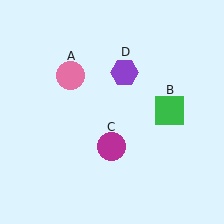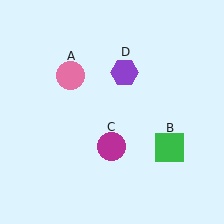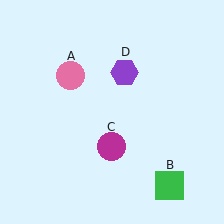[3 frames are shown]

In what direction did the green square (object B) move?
The green square (object B) moved down.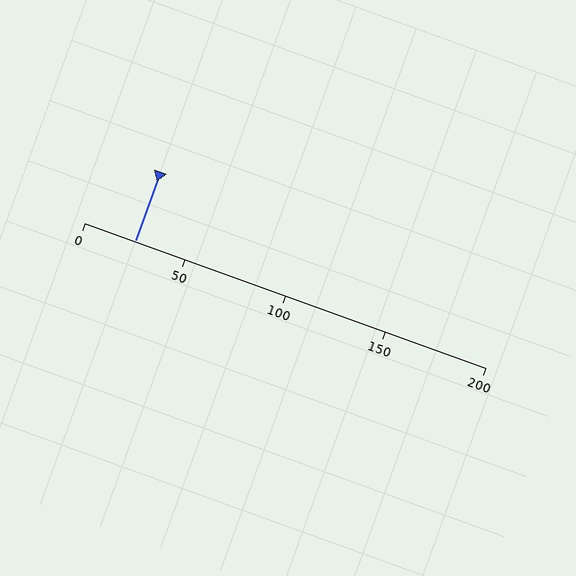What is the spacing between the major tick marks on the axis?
The major ticks are spaced 50 apart.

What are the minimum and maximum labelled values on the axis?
The axis runs from 0 to 200.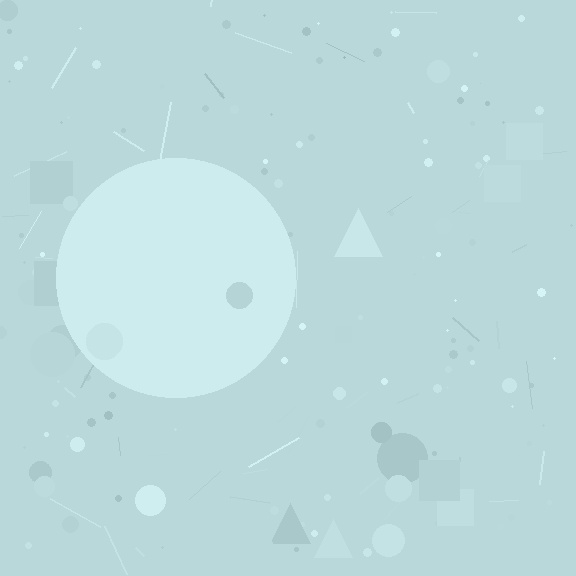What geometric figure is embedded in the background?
A circle is embedded in the background.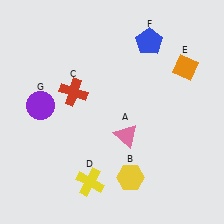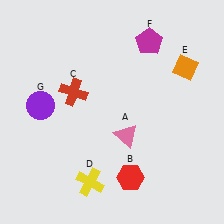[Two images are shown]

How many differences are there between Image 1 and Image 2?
There are 2 differences between the two images.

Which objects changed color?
B changed from yellow to red. F changed from blue to magenta.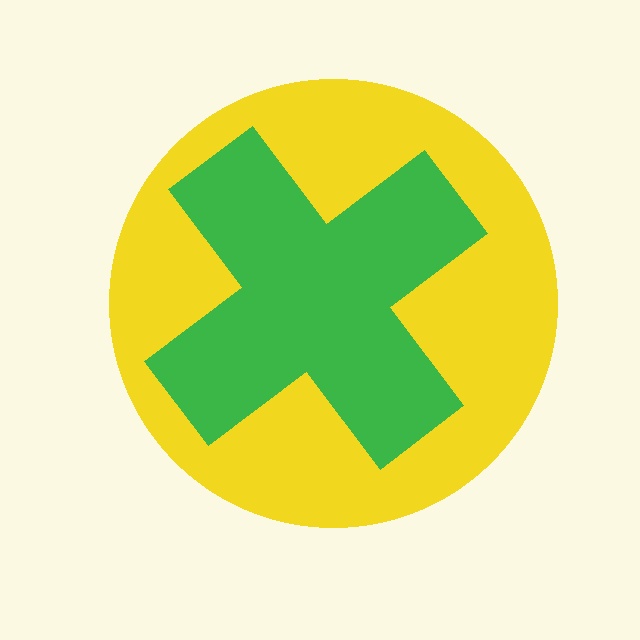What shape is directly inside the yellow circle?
The green cross.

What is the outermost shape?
The yellow circle.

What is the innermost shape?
The green cross.